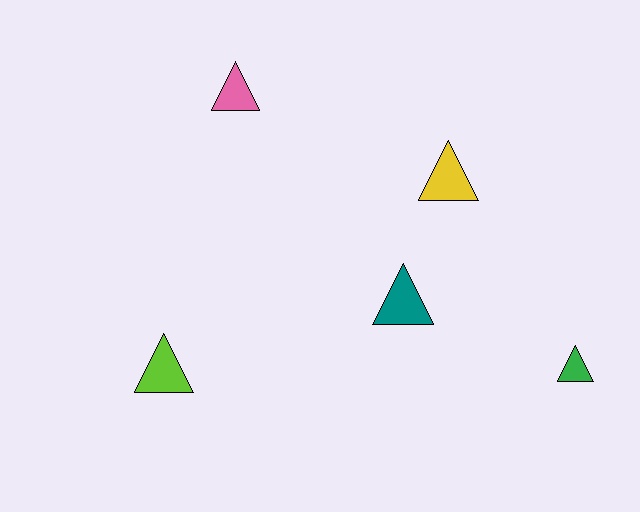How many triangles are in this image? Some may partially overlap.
There are 5 triangles.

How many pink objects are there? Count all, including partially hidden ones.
There is 1 pink object.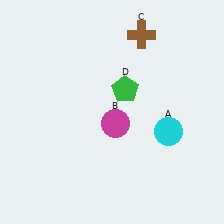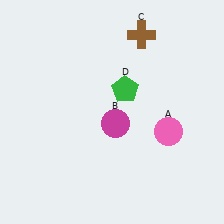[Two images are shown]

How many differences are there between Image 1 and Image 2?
There is 1 difference between the two images.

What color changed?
The circle (A) changed from cyan in Image 1 to pink in Image 2.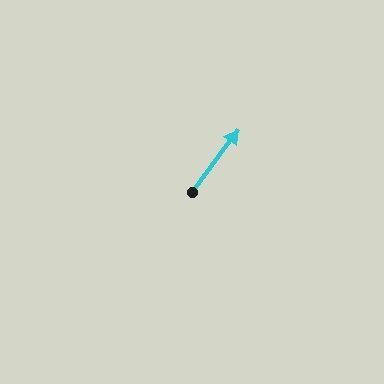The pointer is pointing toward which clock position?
Roughly 1 o'clock.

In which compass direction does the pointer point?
Northeast.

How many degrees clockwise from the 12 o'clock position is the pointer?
Approximately 36 degrees.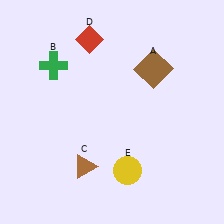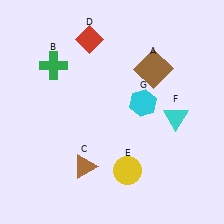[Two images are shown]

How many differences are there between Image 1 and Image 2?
There are 2 differences between the two images.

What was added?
A cyan triangle (F), a cyan hexagon (G) were added in Image 2.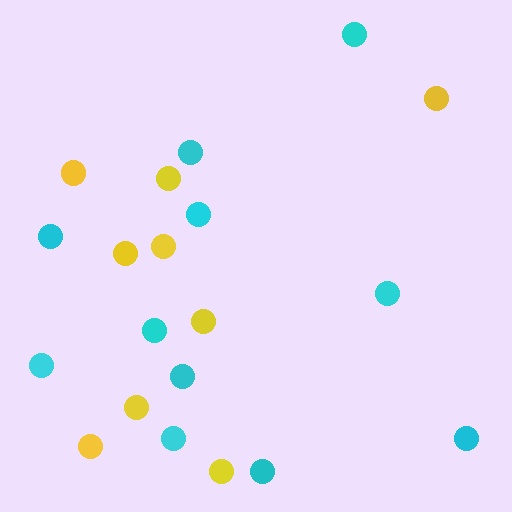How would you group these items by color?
There are 2 groups: one group of yellow circles (9) and one group of cyan circles (11).